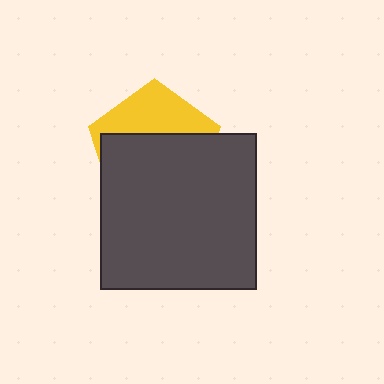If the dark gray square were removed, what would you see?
You would see the complete yellow pentagon.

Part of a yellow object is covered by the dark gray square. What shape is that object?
It is a pentagon.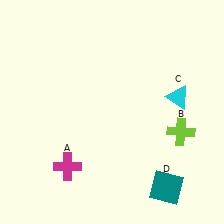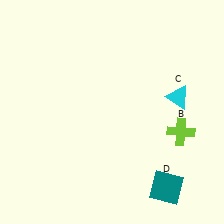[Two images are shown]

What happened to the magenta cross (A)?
The magenta cross (A) was removed in Image 2. It was in the bottom-left area of Image 1.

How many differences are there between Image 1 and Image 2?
There is 1 difference between the two images.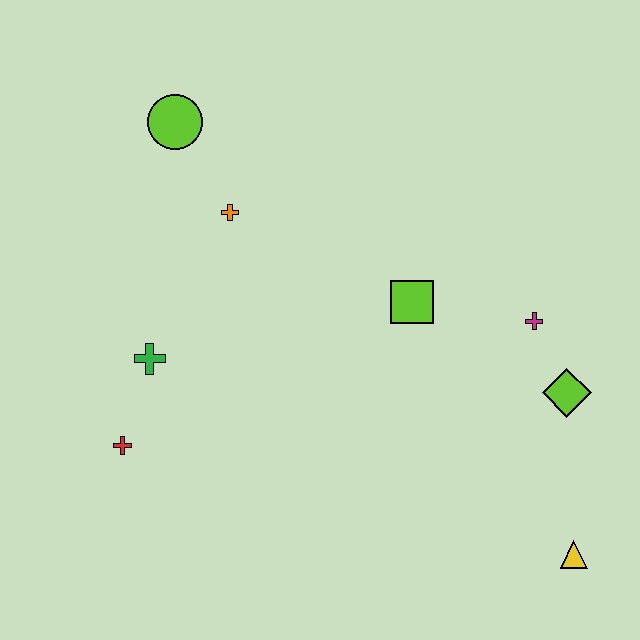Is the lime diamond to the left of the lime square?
No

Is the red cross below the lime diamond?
Yes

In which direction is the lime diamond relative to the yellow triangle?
The lime diamond is above the yellow triangle.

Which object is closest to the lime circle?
The orange cross is closest to the lime circle.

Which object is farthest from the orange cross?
The yellow triangle is farthest from the orange cross.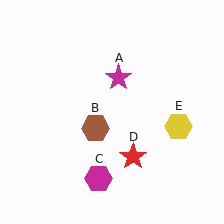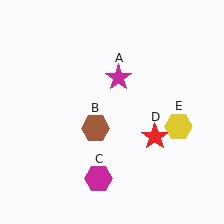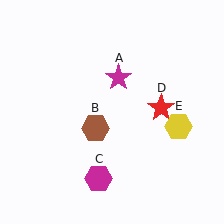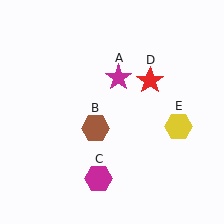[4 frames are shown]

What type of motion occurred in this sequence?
The red star (object D) rotated counterclockwise around the center of the scene.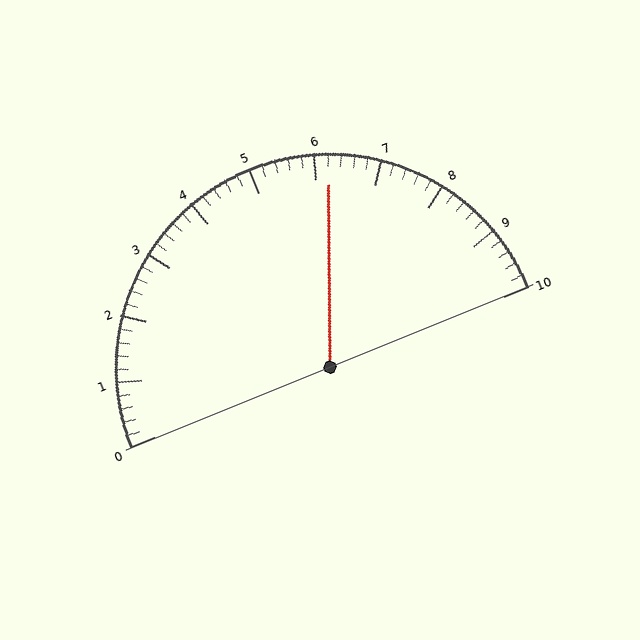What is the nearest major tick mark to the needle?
The nearest major tick mark is 6.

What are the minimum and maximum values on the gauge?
The gauge ranges from 0 to 10.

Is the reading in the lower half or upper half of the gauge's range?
The reading is in the upper half of the range (0 to 10).